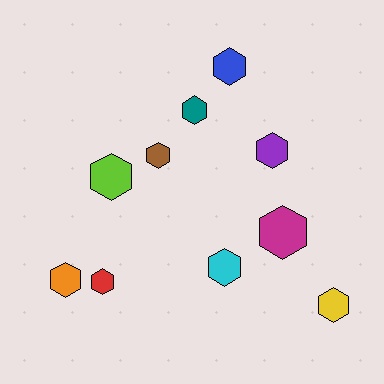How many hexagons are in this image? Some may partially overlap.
There are 10 hexagons.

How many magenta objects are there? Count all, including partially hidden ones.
There is 1 magenta object.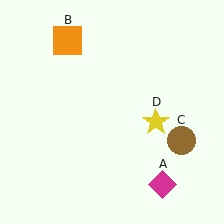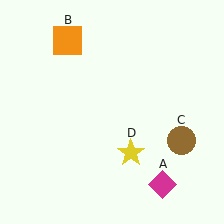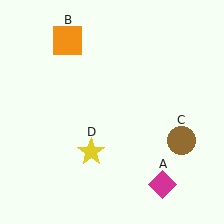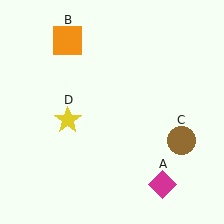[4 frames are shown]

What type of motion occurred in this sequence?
The yellow star (object D) rotated clockwise around the center of the scene.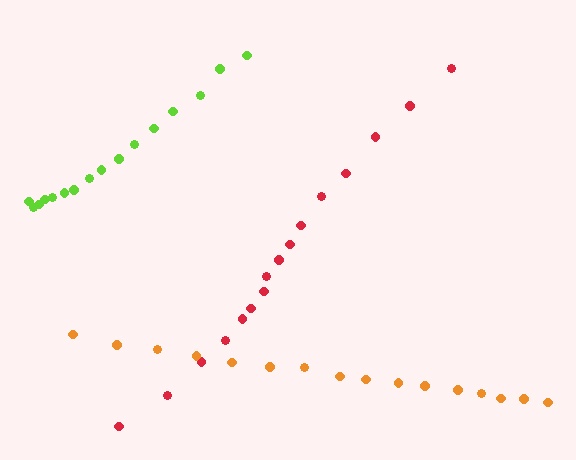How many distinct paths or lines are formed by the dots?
There are 3 distinct paths.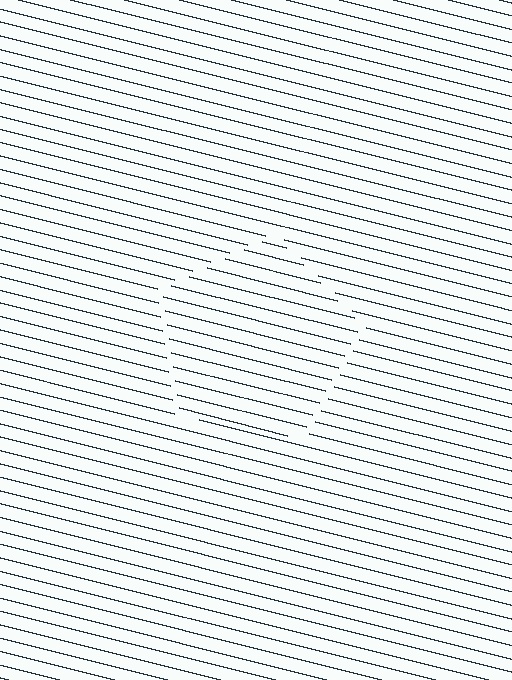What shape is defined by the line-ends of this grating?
An illusory pentagon. The interior of the shape contains the same grating, shifted by half a period — the contour is defined by the phase discontinuity where line-ends from the inner and outer gratings abut.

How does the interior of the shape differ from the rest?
The interior of the shape contains the same grating, shifted by half a period — the contour is defined by the phase discontinuity where line-ends from the inner and outer gratings abut.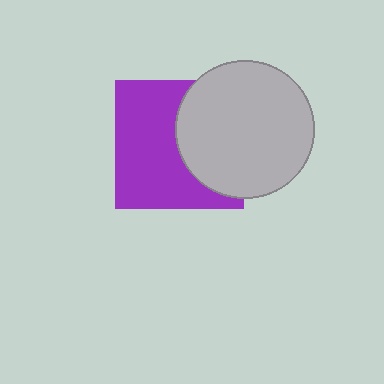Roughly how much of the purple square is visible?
About half of it is visible (roughly 59%).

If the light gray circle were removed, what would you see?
You would see the complete purple square.